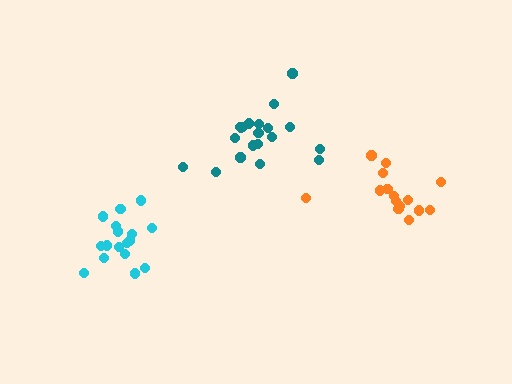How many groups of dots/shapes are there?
There are 3 groups.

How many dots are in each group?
Group 1: 20 dots, Group 2: 17 dots, Group 3: 15 dots (52 total).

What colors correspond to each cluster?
The clusters are colored: teal, cyan, orange.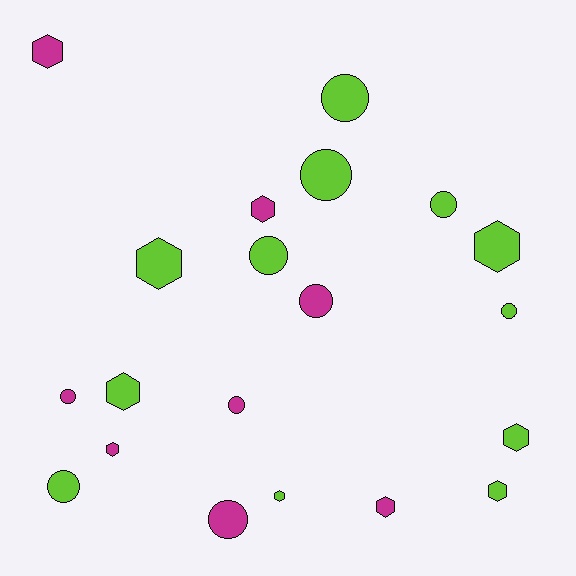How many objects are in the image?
There are 20 objects.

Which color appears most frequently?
Lime, with 12 objects.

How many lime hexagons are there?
There are 6 lime hexagons.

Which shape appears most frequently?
Circle, with 10 objects.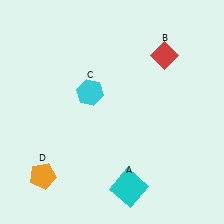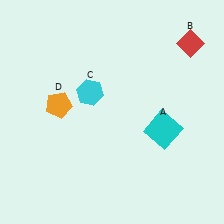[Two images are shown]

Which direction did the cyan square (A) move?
The cyan square (A) moved up.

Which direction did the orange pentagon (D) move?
The orange pentagon (D) moved up.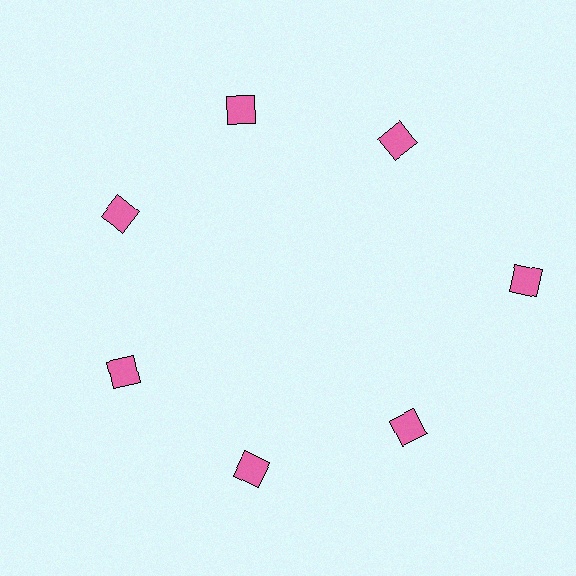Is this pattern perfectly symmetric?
No. The 7 pink diamonds are arranged in a ring, but one element near the 3 o'clock position is pushed outward from the center, breaking the 7-fold rotational symmetry.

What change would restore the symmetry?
The symmetry would be restored by moving it inward, back onto the ring so that all 7 diamonds sit at equal angles and equal distance from the center.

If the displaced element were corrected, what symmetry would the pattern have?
It would have 7-fold rotational symmetry — the pattern would map onto itself every 51 degrees.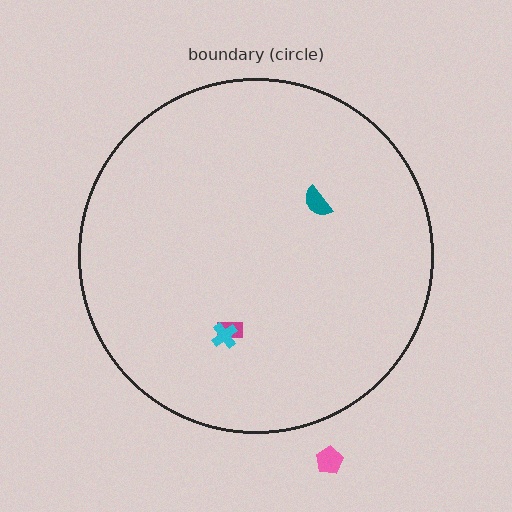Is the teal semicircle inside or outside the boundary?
Inside.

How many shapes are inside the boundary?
3 inside, 1 outside.